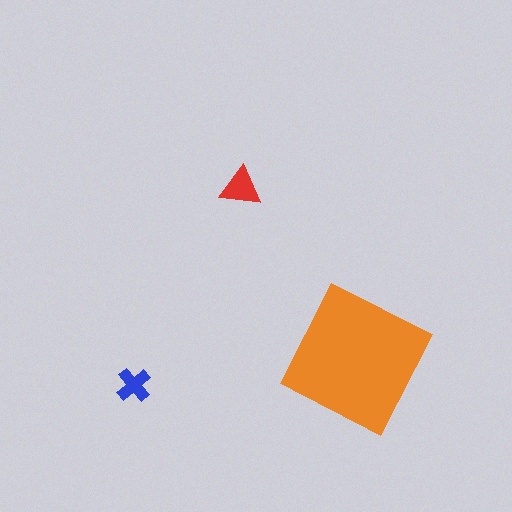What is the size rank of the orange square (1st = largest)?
1st.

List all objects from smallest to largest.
The blue cross, the red triangle, the orange square.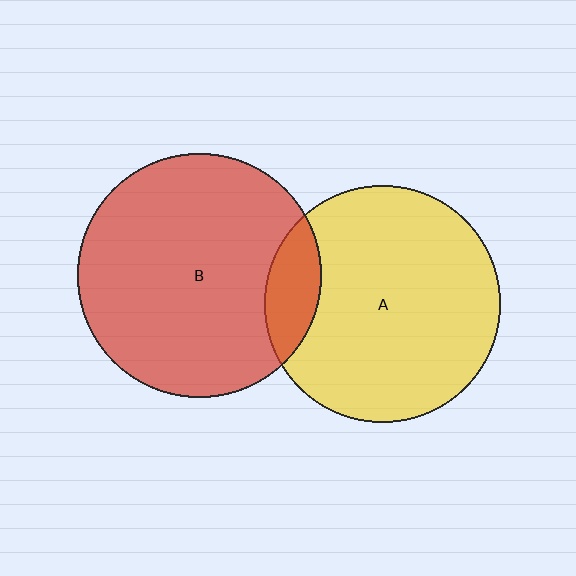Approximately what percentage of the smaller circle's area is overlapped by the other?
Approximately 15%.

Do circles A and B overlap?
Yes.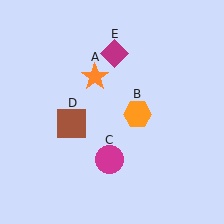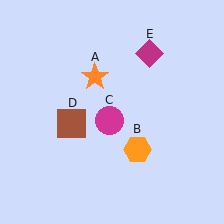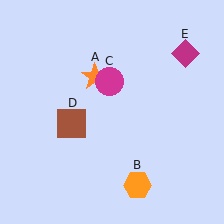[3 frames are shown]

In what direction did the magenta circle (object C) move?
The magenta circle (object C) moved up.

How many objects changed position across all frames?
3 objects changed position: orange hexagon (object B), magenta circle (object C), magenta diamond (object E).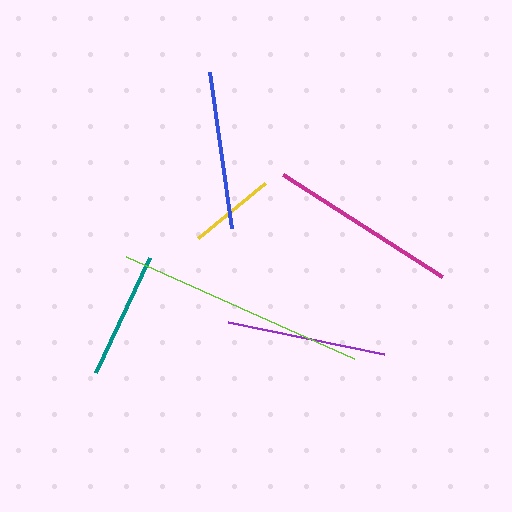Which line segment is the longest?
The lime line is the longest at approximately 249 pixels.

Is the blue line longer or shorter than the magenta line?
The magenta line is longer than the blue line.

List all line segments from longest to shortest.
From longest to shortest: lime, magenta, purple, blue, teal, yellow.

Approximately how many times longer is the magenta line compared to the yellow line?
The magenta line is approximately 2.2 times the length of the yellow line.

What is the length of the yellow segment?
The yellow segment is approximately 86 pixels long.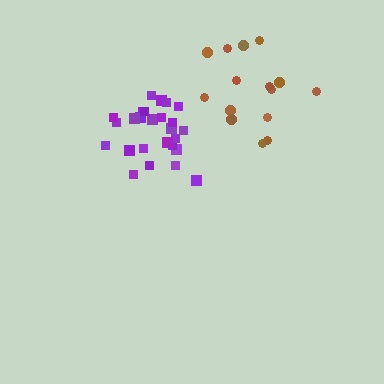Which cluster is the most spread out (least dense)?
Brown.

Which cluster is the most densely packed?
Purple.